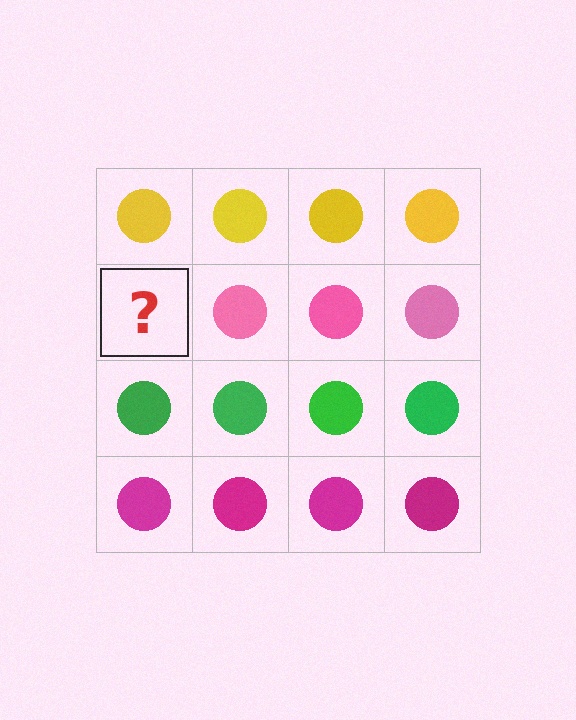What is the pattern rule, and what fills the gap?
The rule is that each row has a consistent color. The gap should be filled with a pink circle.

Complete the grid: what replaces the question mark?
The question mark should be replaced with a pink circle.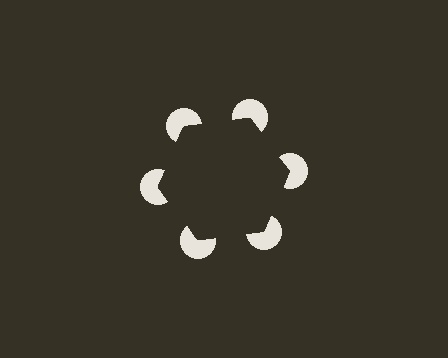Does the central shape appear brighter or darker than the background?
It typically appears slightly darker than the background, even though no actual brightness change is drawn.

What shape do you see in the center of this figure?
An illusory hexagon — its edges are inferred from the aligned wedge cuts in the pac-man discs, not physically drawn.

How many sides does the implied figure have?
6 sides.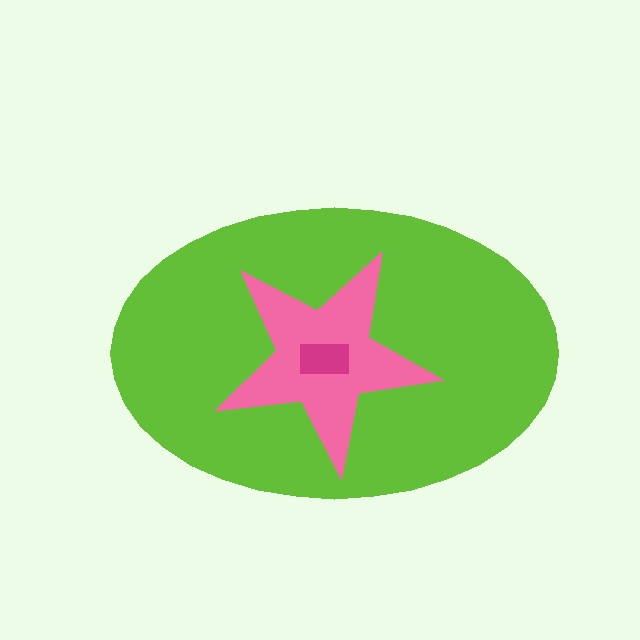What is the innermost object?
The magenta rectangle.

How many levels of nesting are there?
3.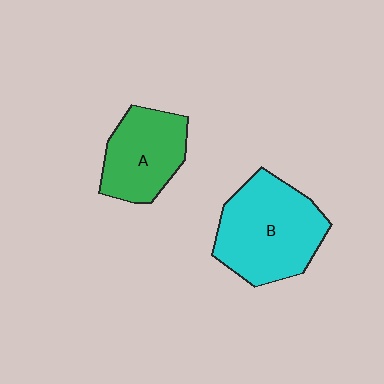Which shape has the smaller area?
Shape A (green).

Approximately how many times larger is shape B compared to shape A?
Approximately 1.4 times.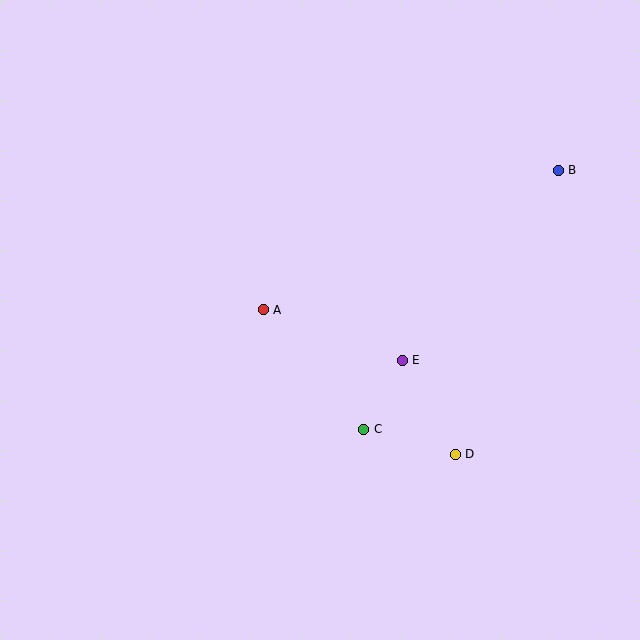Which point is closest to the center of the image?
Point A at (263, 310) is closest to the center.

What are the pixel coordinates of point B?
Point B is at (558, 170).